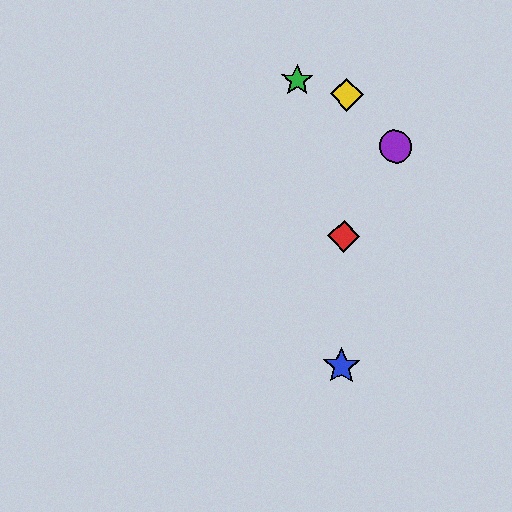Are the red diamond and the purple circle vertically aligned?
No, the red diamond is at x≈344 and the purple circle is at x≈396.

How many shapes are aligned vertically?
3 shapes (the red diamond, the blue star, the yellow diamond) are aligned vertically.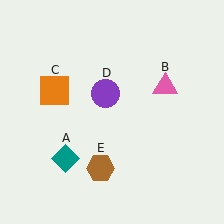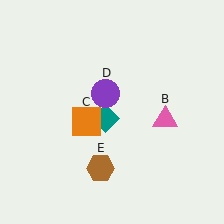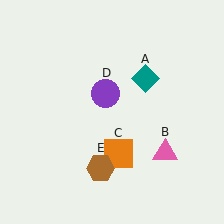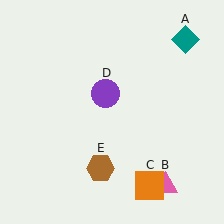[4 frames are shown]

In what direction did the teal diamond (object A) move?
The teal diamond (object A) moved up and to the right.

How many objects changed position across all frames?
3 objects changed position: teal diamond (object A), pink triangle (object B), orange square (object C).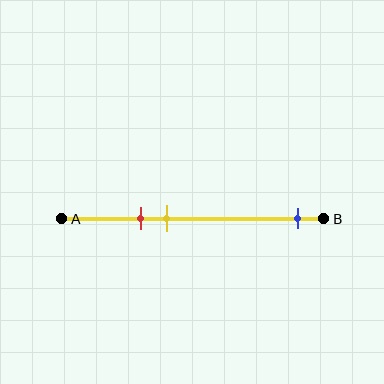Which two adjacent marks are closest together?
The red and yellow marks are the closest adjacent pair.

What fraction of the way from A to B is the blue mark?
The blue mark is approximately 90% (0.9) of the way from A to B.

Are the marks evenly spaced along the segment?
No, the marks are not evenly spaced.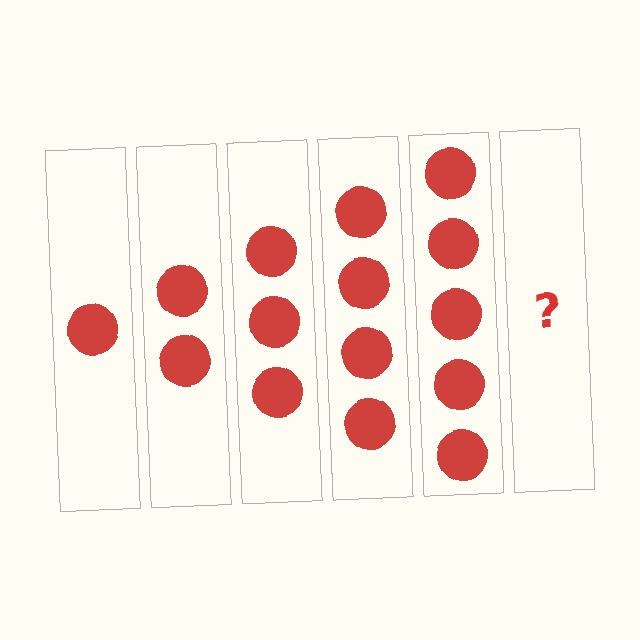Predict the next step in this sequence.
The next step is 6 circles.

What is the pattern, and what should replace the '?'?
The pattern is that each step adds one more circle. The '?' should be 6 circles.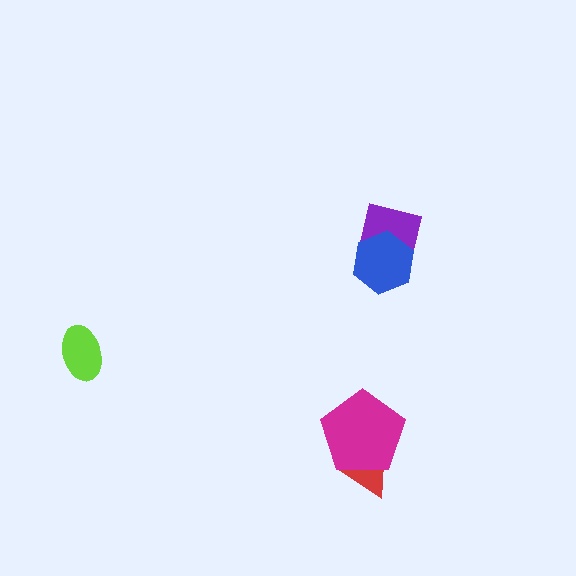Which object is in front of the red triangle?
The magenta pentagon is in front of the red triangle.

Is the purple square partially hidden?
Yes, it is partially covered by another shape.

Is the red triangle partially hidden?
Yes, it is partially covered by another shape.